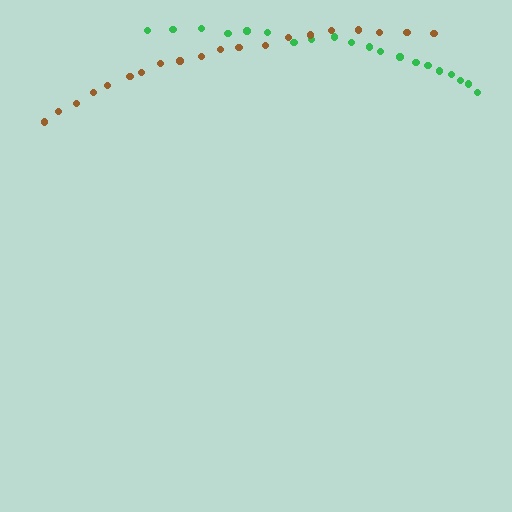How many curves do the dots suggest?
There are 2 distinct paths.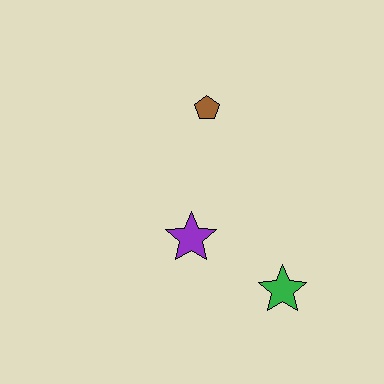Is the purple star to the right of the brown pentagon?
No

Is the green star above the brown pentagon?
No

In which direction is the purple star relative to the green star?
The purple star is to the left of the green star.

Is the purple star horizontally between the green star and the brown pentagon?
No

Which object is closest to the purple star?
The green star is closest to the purple star.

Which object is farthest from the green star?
The brown pentagon is farthest from the green star.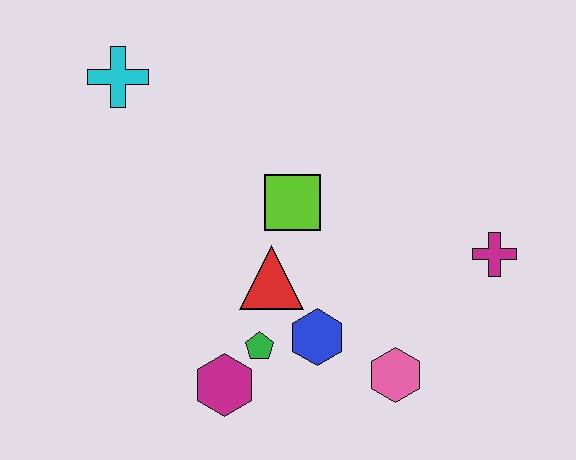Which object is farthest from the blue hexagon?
The cyan cross is farthest from the blue hexagon.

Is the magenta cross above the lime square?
No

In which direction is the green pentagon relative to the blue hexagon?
The green pentagon is to the left of the blue hexagon.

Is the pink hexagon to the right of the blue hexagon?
Yes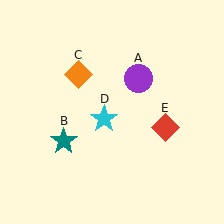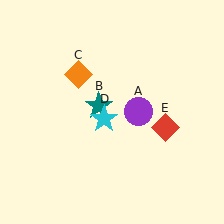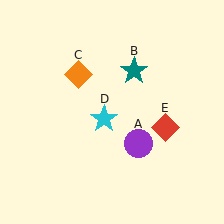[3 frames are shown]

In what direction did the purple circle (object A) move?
The purple circle (object A) moved down.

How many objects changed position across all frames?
2 objects changed position: purple circle (object A), teal star (object B).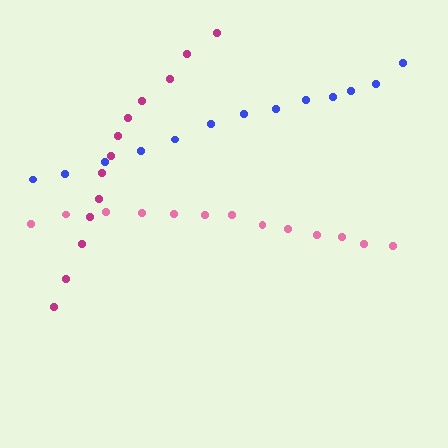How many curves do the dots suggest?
There are 3 distinct paths.